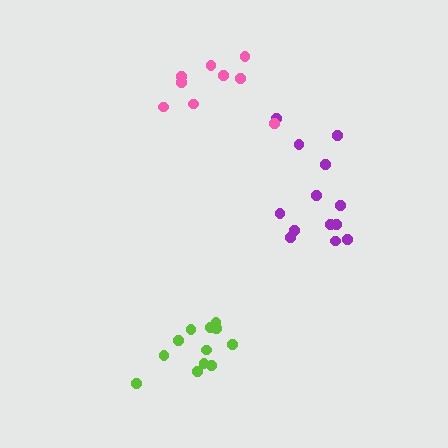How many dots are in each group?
Group 1: 12 dots, Group 2: 13 dots, Group 3: 9 dots (34 total).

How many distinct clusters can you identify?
There are 3 distinct clusters.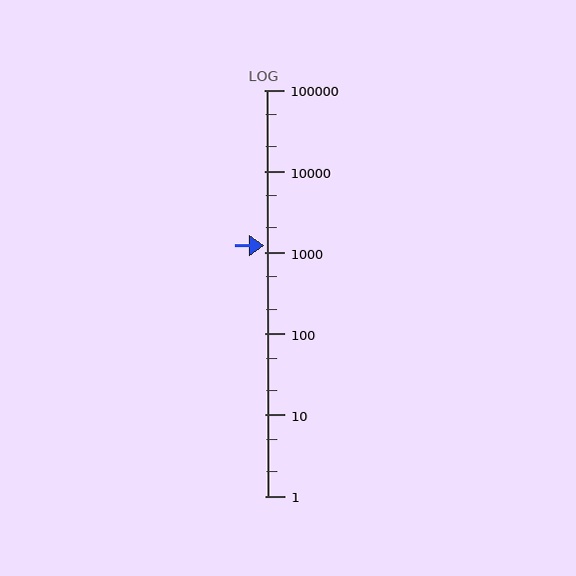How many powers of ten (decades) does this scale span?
The scale spans 5 decades, from 1 to 100000.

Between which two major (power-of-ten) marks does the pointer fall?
The pointer is between 1000 and 10000.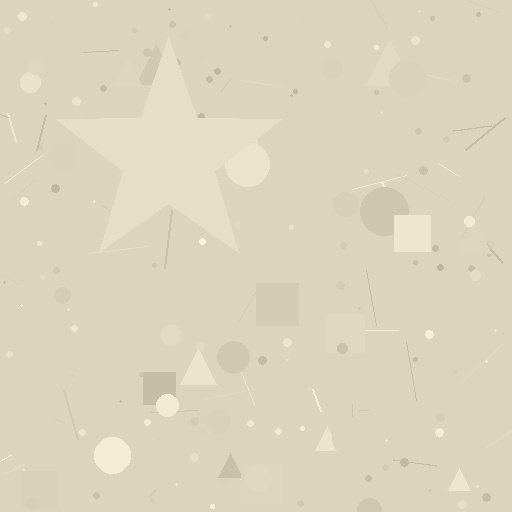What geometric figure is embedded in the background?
A star is embedded in the background.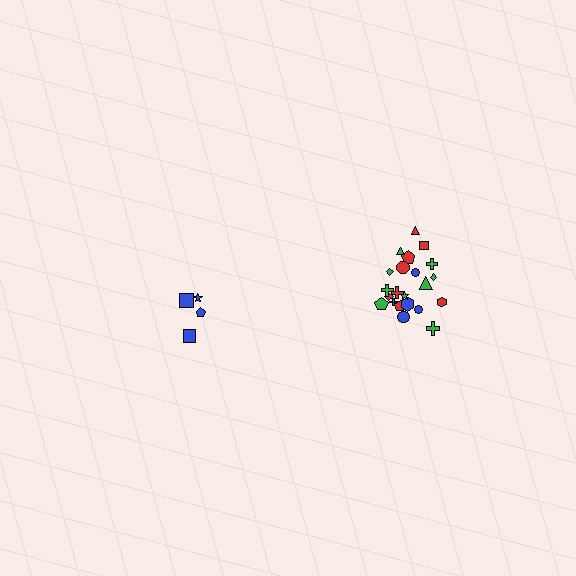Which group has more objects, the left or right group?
The right group.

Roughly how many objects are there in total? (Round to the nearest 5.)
Roughly 25 objects in total.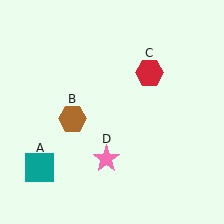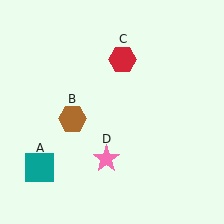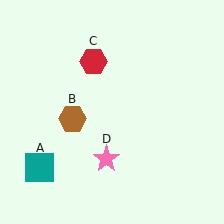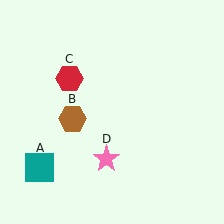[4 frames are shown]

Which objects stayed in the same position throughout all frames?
Teal square (object A) and brown hexagon (object B) and pink star (object D) remained stationary.